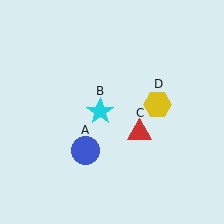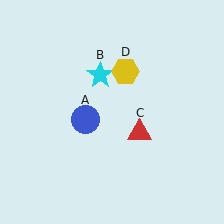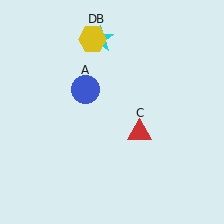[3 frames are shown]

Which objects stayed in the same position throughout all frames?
Red triangle (object C) remained stationary.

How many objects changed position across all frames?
3 objects changed position: blue circle (object A), cyan star (object B), yellow hexagon (object D).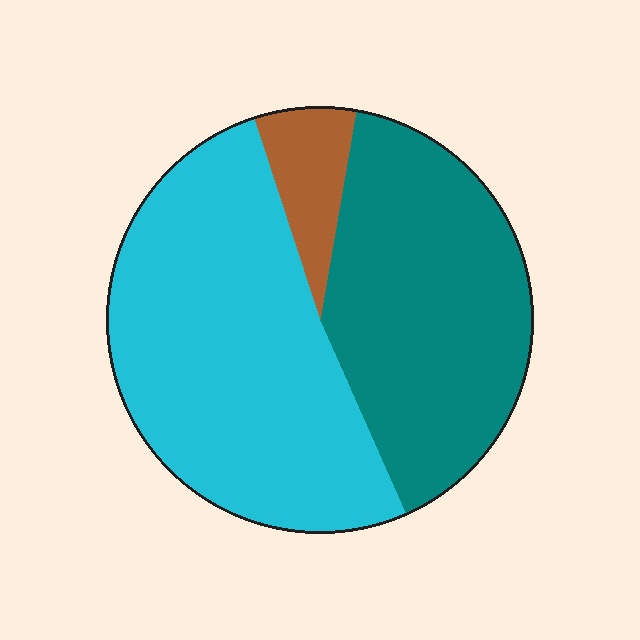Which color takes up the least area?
Brown, at roughly 10%.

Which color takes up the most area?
Cyan, at roughly 50%.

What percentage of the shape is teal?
Teal takes up between a quarter and a half of the shape.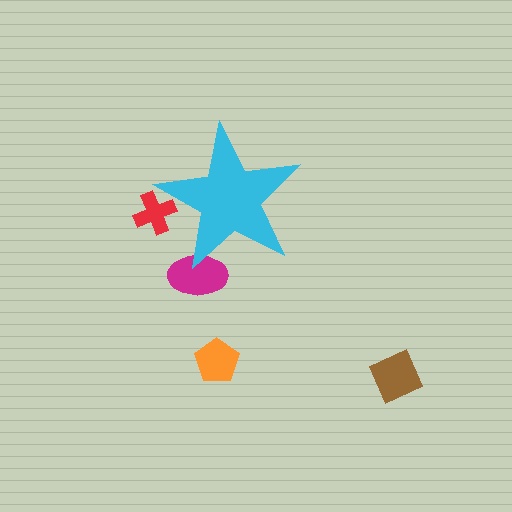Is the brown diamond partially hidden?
No, the brown diamond is fully visible.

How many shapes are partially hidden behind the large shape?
2 shapes are partially hidden.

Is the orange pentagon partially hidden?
No, the orange pentagon is fully visible.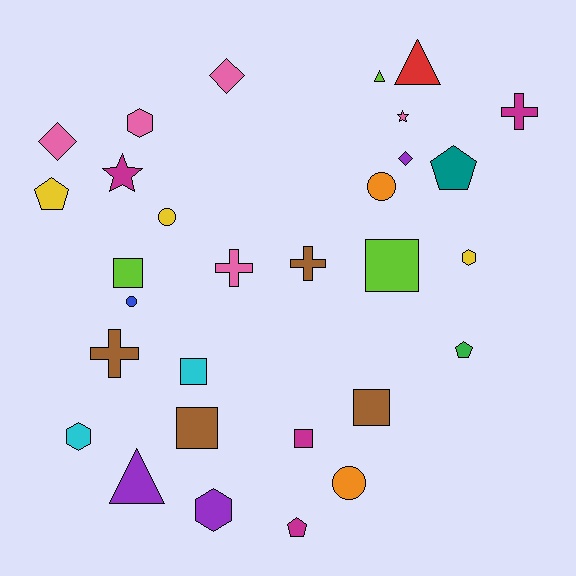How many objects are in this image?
There are 30 objects.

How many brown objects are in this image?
There are 4 brown objects.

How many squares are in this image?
There are 6 squares.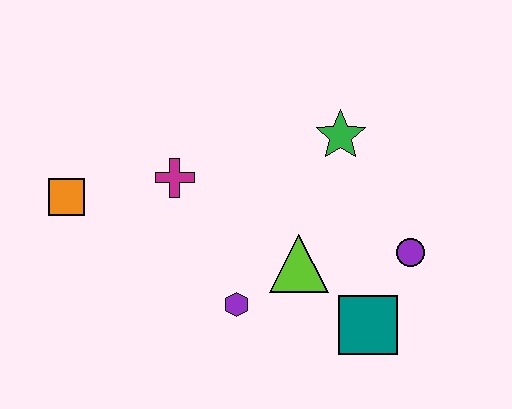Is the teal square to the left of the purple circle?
Yes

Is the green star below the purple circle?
No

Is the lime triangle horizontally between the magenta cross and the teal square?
Yes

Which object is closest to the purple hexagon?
The lime triangle is closest to the purple hexagon.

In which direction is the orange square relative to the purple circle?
The orange square is to the left of the purple circle.